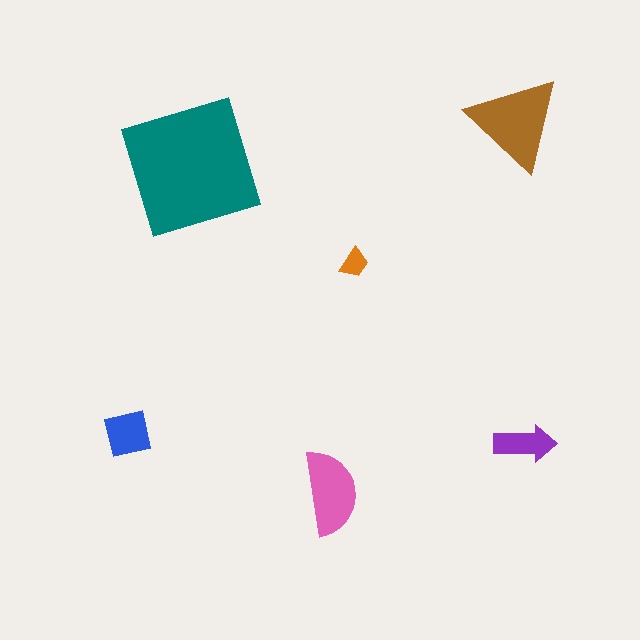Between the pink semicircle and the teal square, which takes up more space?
The teal square.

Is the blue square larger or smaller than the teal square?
Smaller.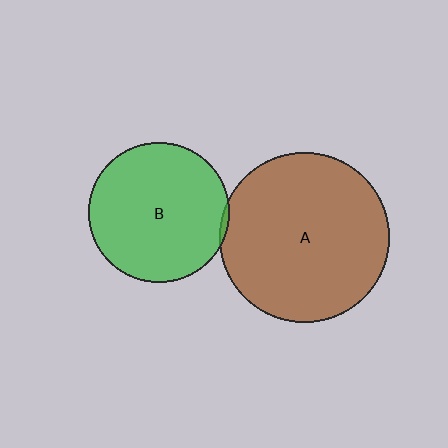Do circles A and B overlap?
Yes.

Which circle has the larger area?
Circle A (brown).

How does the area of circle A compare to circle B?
Approximately 1.5 times.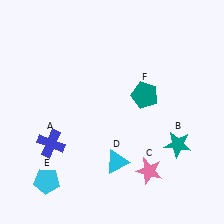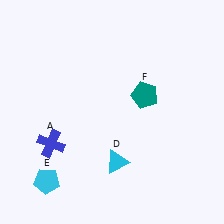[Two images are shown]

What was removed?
The teal star (B), the pink star (C) were removed in Image 2.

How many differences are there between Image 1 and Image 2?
There are 2 differences between the two images.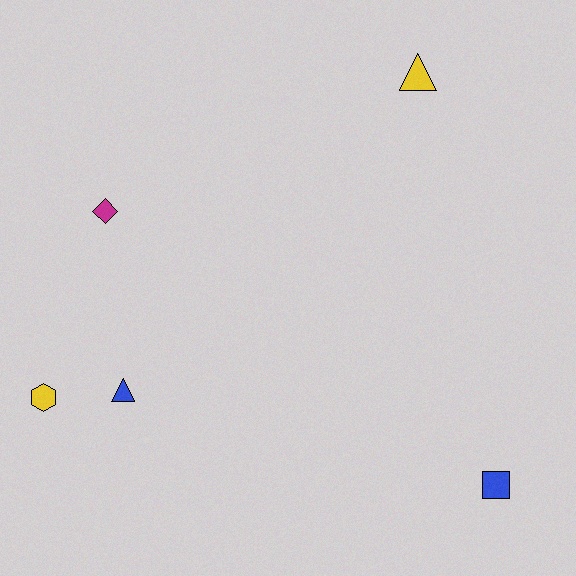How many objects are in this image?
There are 5 objects.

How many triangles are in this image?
There are 2 triangles.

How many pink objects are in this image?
There are no pink objects.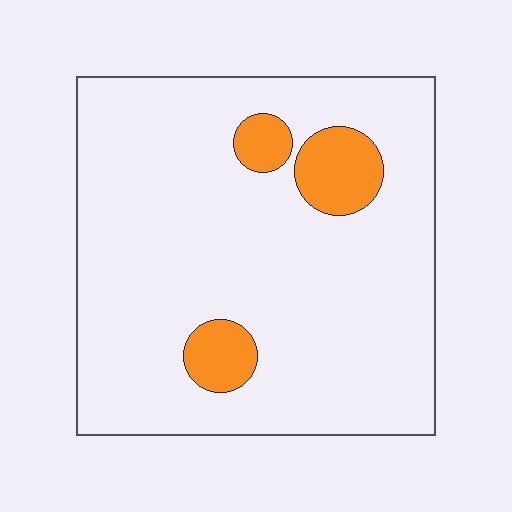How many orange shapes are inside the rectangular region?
3.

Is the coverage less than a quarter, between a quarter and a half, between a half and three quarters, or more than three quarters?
Less than a quarter.